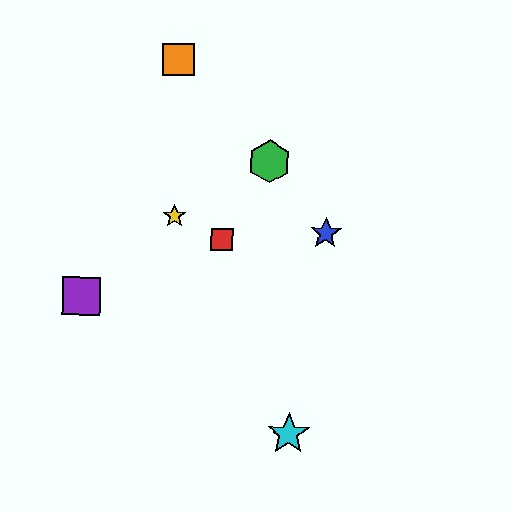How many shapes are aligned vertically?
2 shapes (the yellow star, the orange square) are aligned vertically.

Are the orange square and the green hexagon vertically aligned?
No, the orange square is at x≈178 and the green hexagon is at x≈270.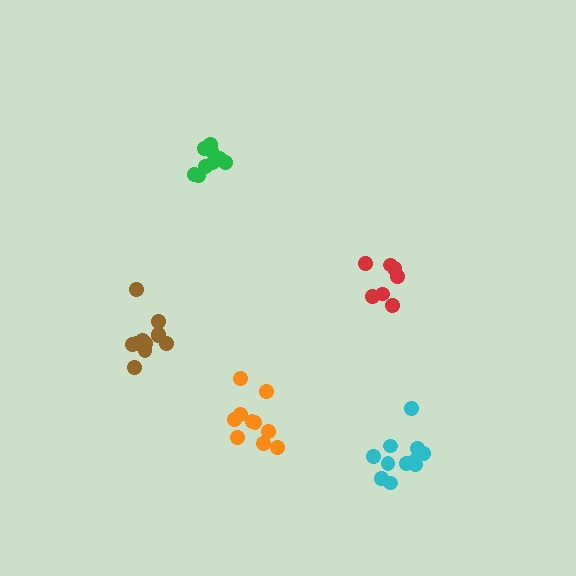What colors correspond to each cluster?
The clusters are colored: red, orange, green, cyan, brown.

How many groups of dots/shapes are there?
There are 5 groups.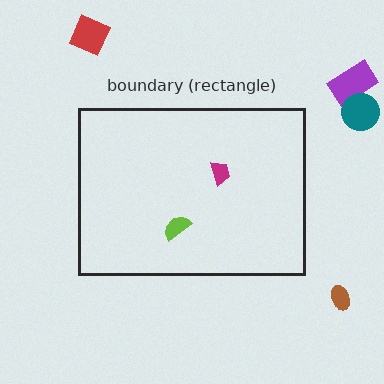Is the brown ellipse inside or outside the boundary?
Outside.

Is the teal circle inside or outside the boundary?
Outside.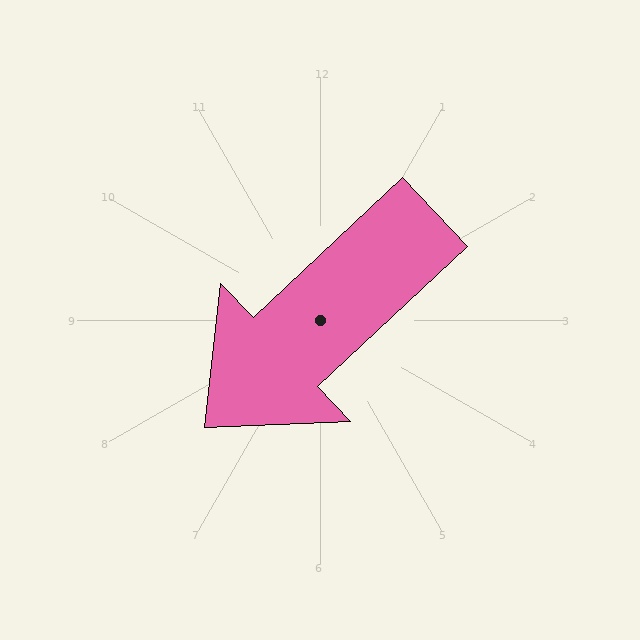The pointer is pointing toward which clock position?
Roughly 8 o'clock.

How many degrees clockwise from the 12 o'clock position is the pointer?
Approximately 227 degrees.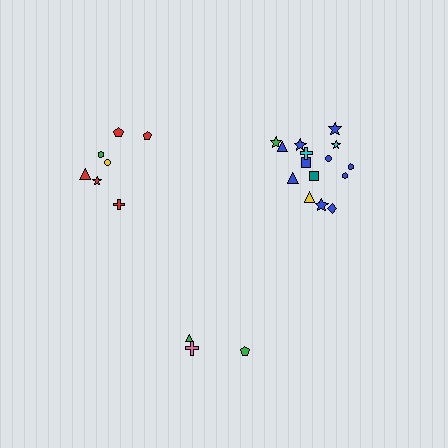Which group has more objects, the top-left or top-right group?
The top-right group.